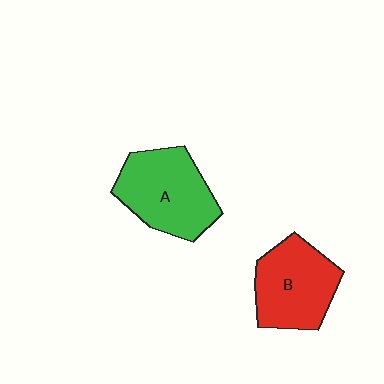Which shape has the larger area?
Shape A (green).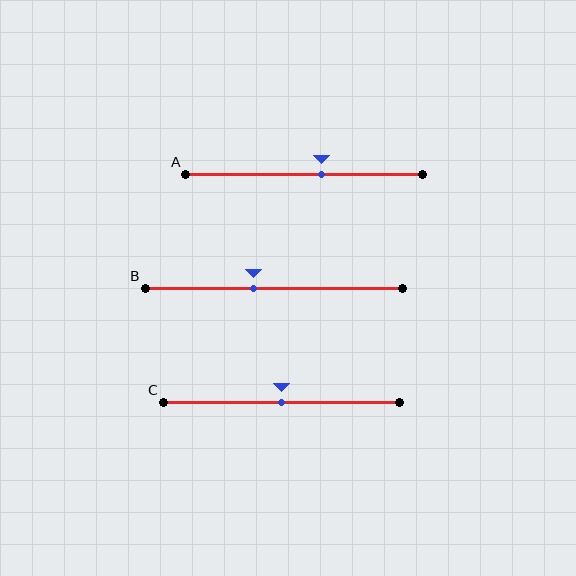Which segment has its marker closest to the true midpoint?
Segment C has its marker closest to the true midpoint.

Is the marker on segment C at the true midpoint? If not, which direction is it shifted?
Yes, the marker on segment C is at the true midpoint.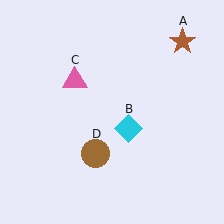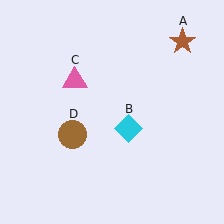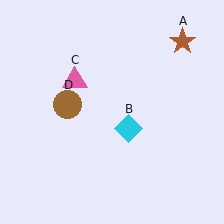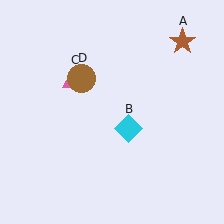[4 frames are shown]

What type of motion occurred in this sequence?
The brown circle (object D) rotated clockwise around the center of the scene.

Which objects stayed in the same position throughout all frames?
Brown star (object A) and cyan diamond (object B) and pink triangle (object C) remained stationary.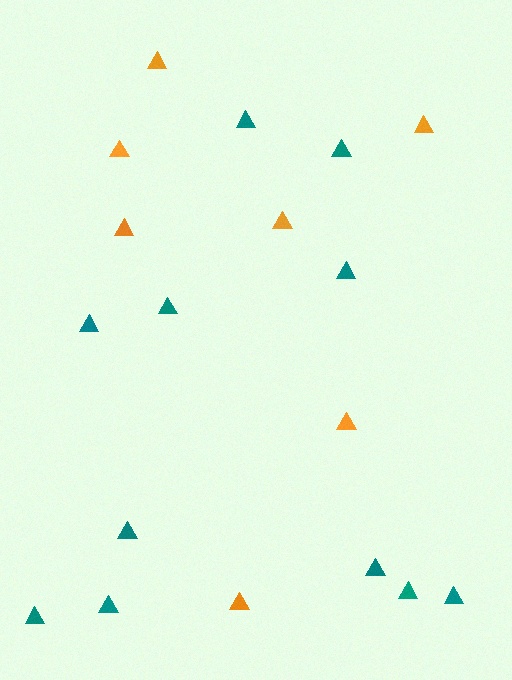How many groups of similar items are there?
There are 2 groups: one group of orange triangles (7) and one group of teal triangles (11).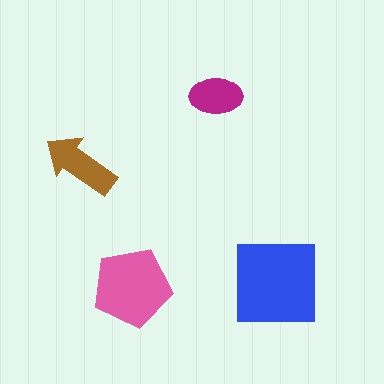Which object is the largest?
The blue square.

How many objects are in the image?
There are 4 objects in the image.